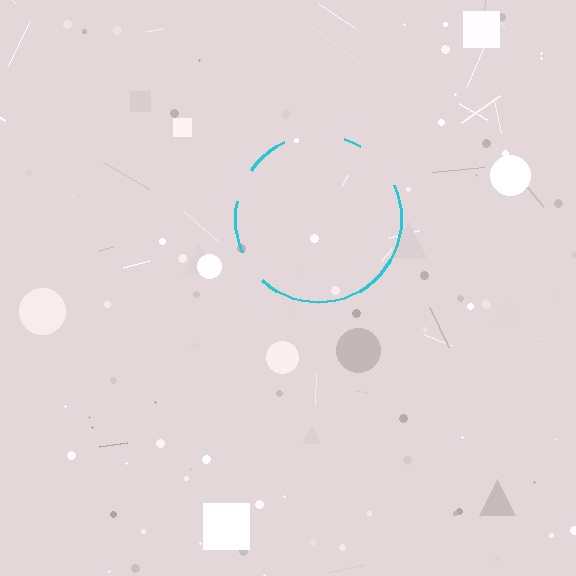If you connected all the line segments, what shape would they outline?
They would outline a circle.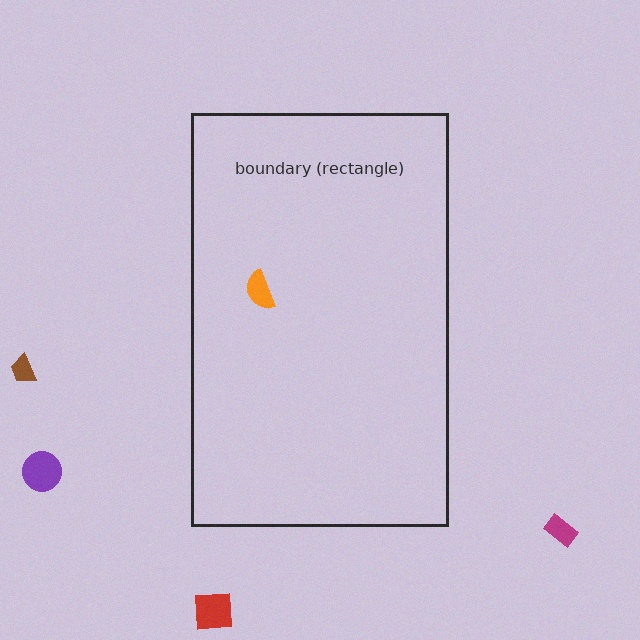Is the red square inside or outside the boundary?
Outside.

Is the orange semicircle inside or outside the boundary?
Inside.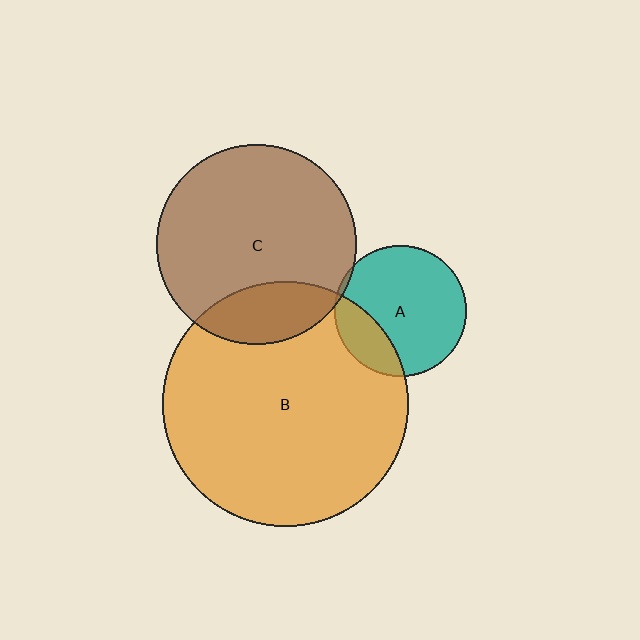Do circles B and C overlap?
Yes.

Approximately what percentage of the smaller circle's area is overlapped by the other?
Approximately 20%.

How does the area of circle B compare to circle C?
Approximately 1.5 times.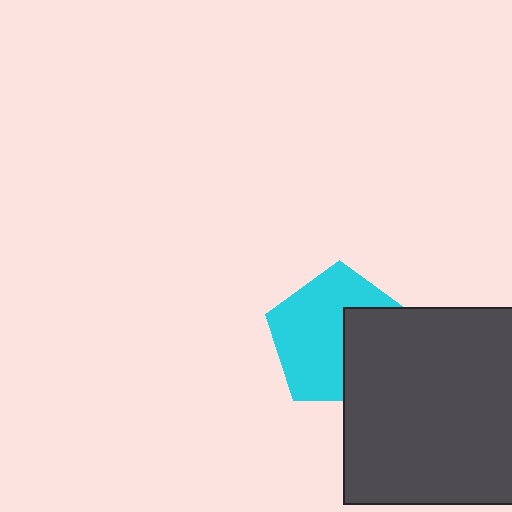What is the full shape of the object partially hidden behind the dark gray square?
The partially hidden object is a cyan pentagon.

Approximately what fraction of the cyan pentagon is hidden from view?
Roughly 37% of the cyan pentagon is hidden behind the dark gray square.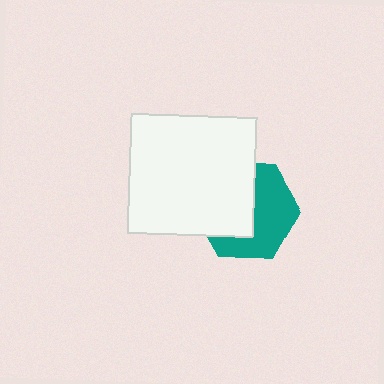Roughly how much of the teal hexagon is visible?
About half of it is visible (roughly 51%).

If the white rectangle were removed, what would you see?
You would see the complete teal hexagon.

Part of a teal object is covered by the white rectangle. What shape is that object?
It is a hexagon.